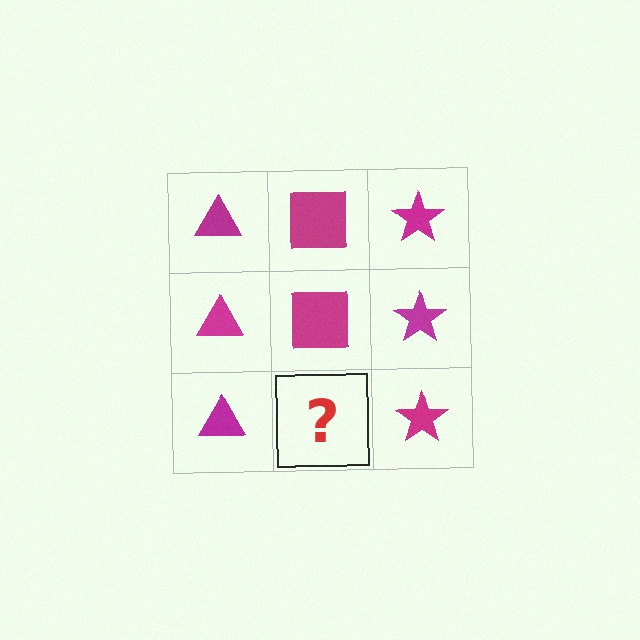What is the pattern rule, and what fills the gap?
The rule is that each column has a consistent shape. The gap should be filled with a magenta square.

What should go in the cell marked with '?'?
The missing cell should contain a magenta square.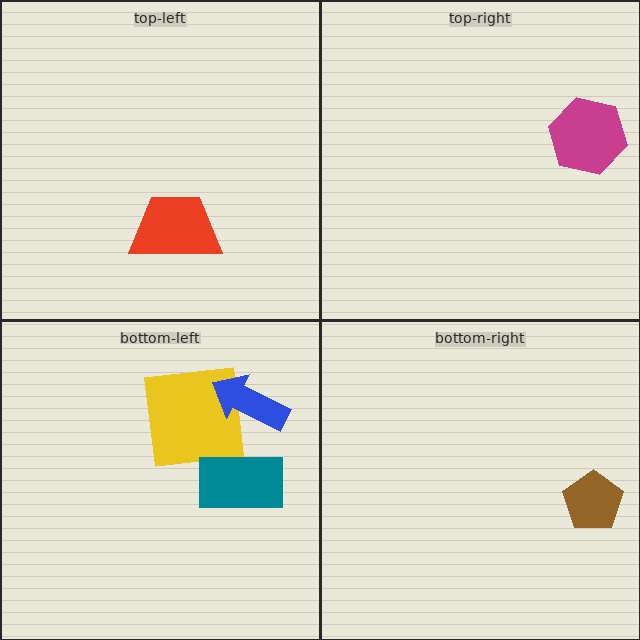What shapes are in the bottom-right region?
The brown pentagon.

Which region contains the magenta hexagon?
The top-right region.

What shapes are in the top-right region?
The magenta hexagon.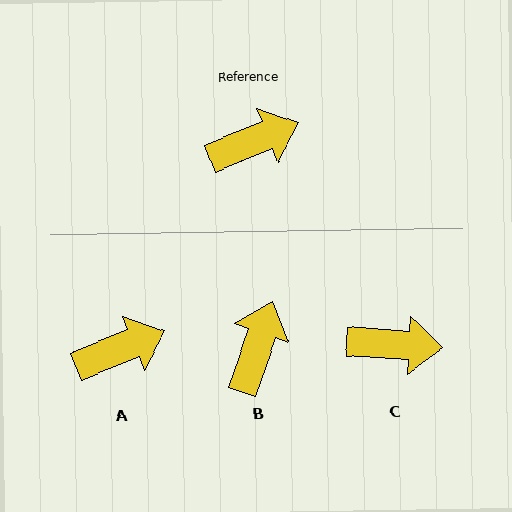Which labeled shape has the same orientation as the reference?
A.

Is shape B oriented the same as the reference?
No, it is off by about 49 degrees.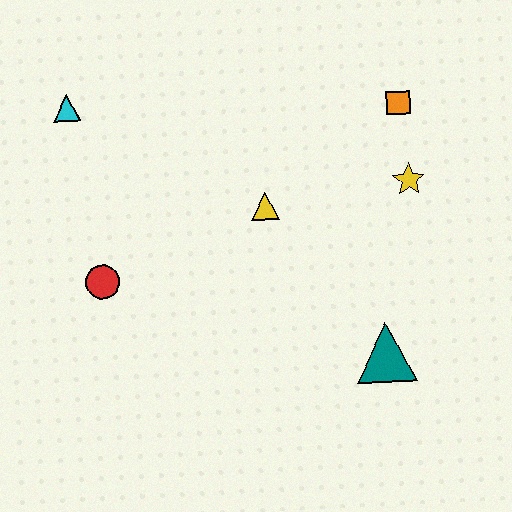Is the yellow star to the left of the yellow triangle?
No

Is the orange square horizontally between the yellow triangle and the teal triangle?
No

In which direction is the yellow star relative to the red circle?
The yellow star is to the right of the red circle.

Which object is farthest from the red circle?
The orange square is farthest from the red circle.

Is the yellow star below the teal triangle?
No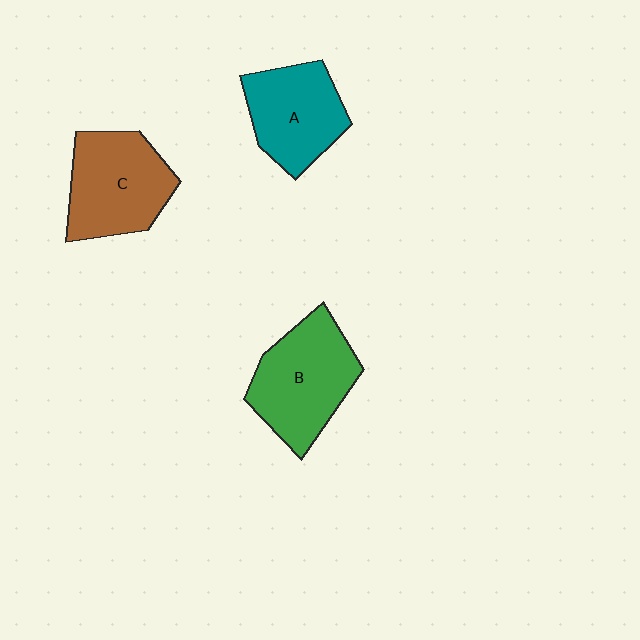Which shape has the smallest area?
Shape A (teal).